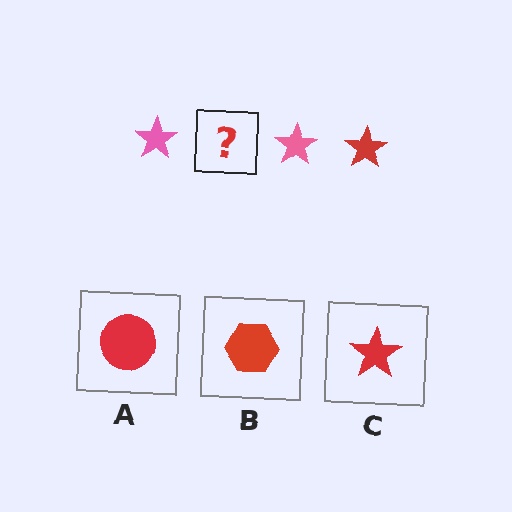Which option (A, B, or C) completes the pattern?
C.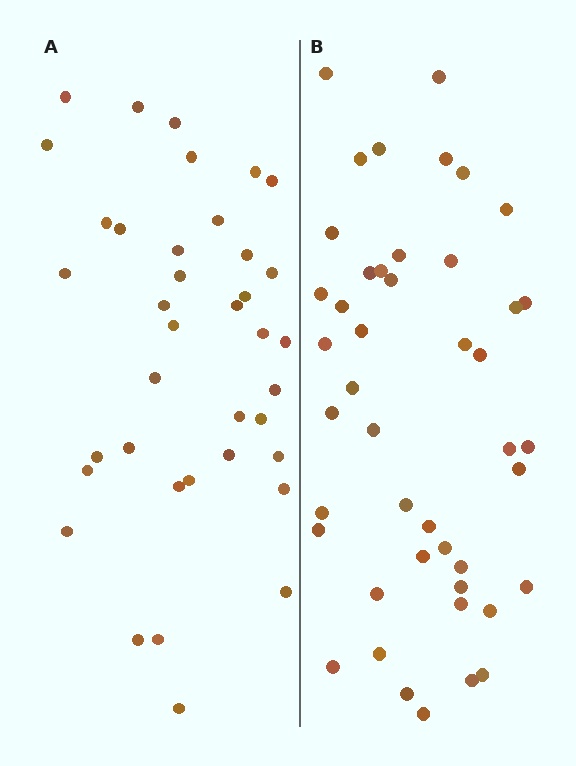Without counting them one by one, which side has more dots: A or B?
Region B (the right region) has more dots.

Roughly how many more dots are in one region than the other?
Region B has roughly 8 or so more dots than region A.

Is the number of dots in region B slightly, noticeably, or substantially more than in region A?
Region B has only slightly more — the two regions are fairly close. The ratio is roughly 1.2 to 1.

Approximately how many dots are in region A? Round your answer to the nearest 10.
About 40 dots. (The exact count is 38, which rounds to 40.)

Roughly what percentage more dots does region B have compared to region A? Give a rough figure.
About 20% more.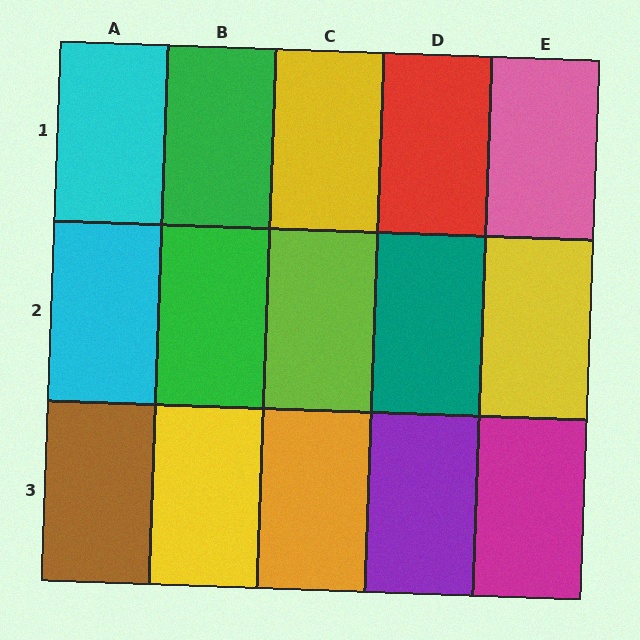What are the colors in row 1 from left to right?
Cyan, green, yellow, red, pink.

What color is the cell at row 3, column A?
Brown.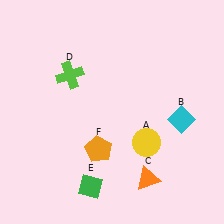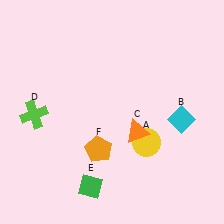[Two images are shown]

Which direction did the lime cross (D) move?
The lime cross (D) moved down.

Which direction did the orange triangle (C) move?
The orange triangle (C) moved up.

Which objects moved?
The objects that moved are: the orange triangle (C), the lime cross (D).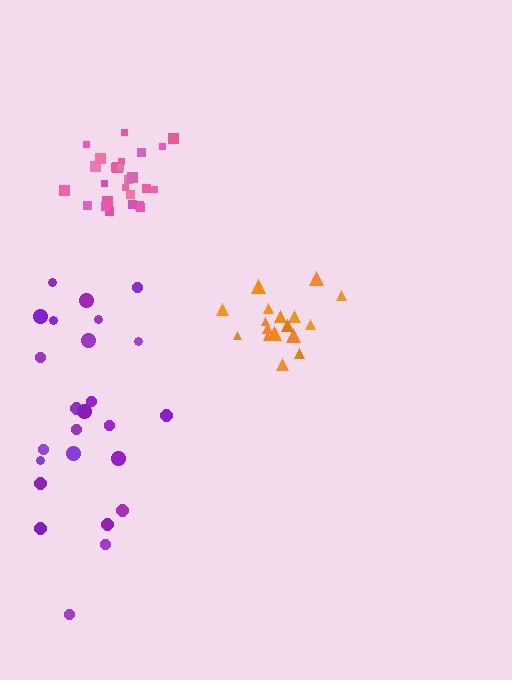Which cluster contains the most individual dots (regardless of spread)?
Pink (26).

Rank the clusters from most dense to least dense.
pink, orange, purple.